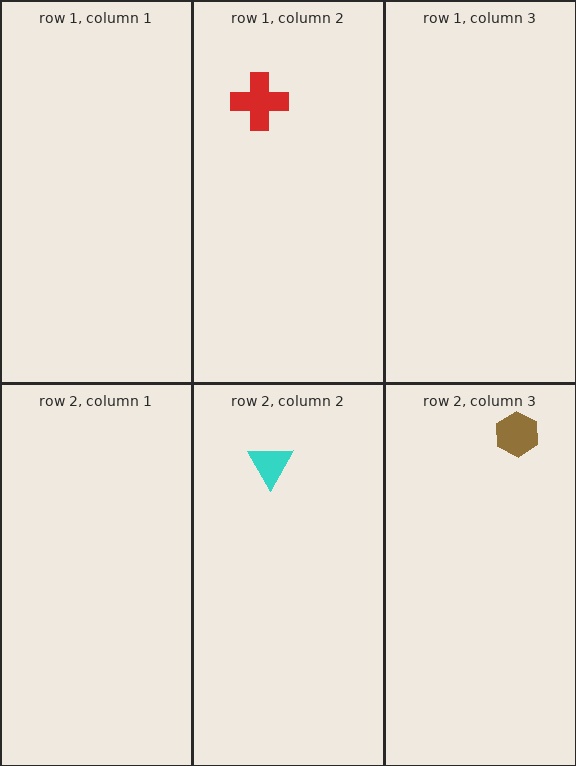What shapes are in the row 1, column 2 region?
The red cross.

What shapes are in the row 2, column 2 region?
The cyan triangle.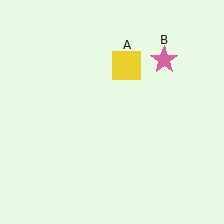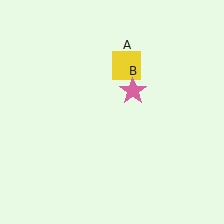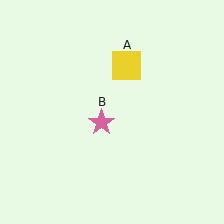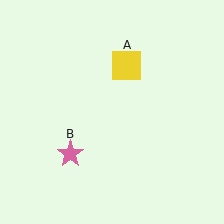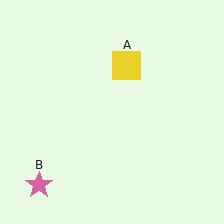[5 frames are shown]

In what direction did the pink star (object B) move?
The pink star (object B) moved down and to the left.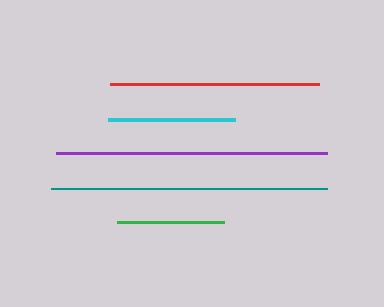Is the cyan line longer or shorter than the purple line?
The purple line is longer than the cyan line.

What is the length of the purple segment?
The purple segment is approximately 272 pixels long.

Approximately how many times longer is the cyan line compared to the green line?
The cyan line is approximately 1.2 times the length of the green line.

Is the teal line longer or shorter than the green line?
The teal line is longer than the green line.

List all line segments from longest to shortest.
From longest to shortest: teal, purple, red, cyan, green.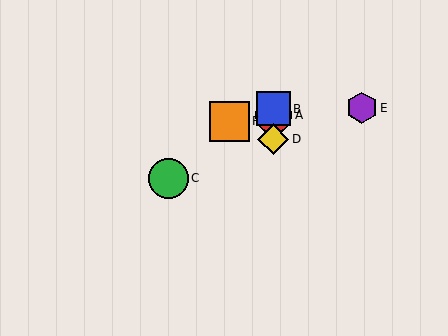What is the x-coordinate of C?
Object C is at x≈168.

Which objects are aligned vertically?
Objects A, B, D are aligned vertically.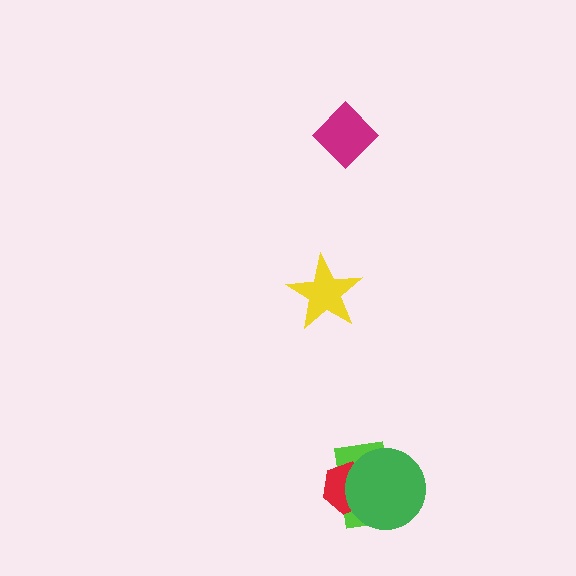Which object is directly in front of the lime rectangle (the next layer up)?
The red hexagon is directly in front of the lime rectangle.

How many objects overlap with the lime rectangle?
2 objects overlap with the lime rectangle.